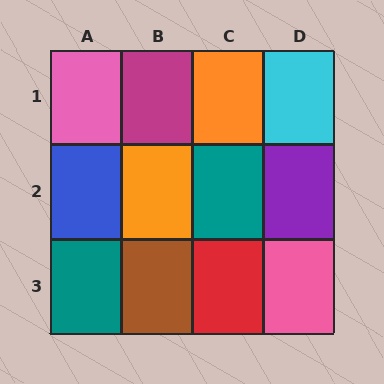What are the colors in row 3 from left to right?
Teal, brown, red, pink.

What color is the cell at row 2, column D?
Purple.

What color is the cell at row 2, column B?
Orange.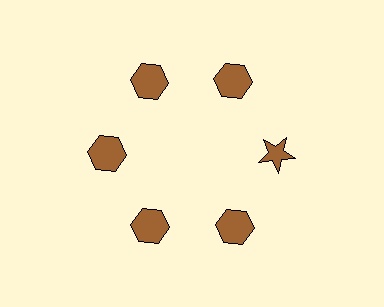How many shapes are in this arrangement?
There are 6 shapes arranged in a ring pattern.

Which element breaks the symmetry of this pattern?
The brown star at roughly the 3 o'clock position breaks the symmetry. All other shapes are brown hexagons.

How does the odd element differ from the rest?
It has a different shape: star instead of hexagon.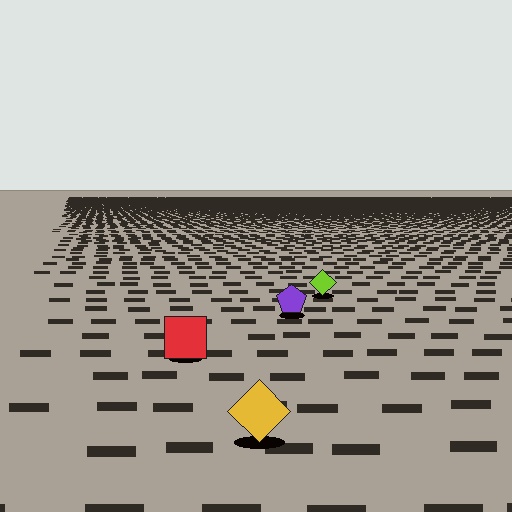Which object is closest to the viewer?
The yellow diamond is closest. The texture marks near it are larger and more spread out.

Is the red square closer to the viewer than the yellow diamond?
No. The yellow diamond is closer — you can tell from the texture gradient: the ground texture is coarser near it.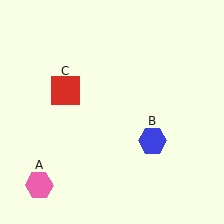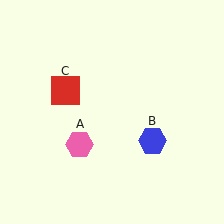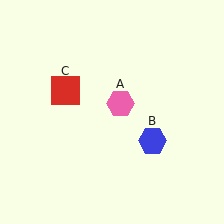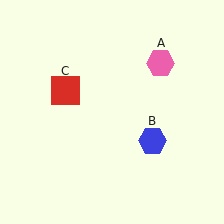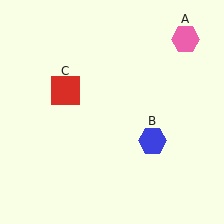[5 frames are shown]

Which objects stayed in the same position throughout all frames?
Blue hexagon (object B) and red square (object C) remained stationary.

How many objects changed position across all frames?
1 object changed position: pink hexagon (object A).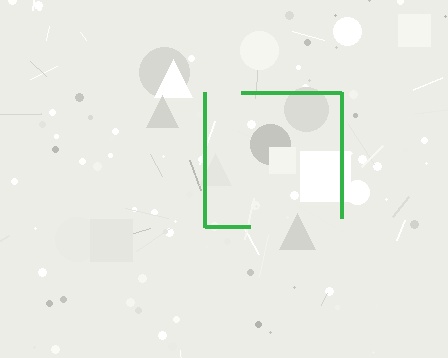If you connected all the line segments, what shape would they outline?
They would outline a square.